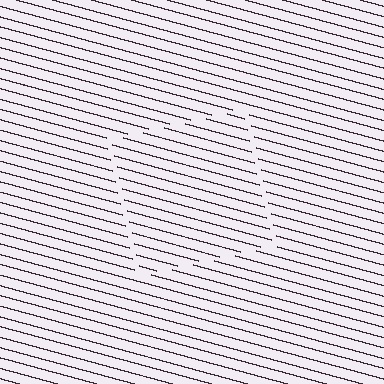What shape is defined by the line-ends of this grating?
An illusory square. The interior of the shape contains the same grating, shifted by half a period — the contour is defined by the phase discontinuity where line-ends from the inner and outer gratings abut.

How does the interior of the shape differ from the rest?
The interior of the shape contains the same grating, shifted by half a period — the contour is defined by the phase discontinuity where line-ends from the inner and outer gratings abut.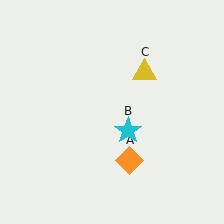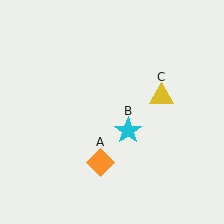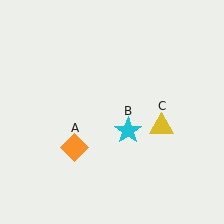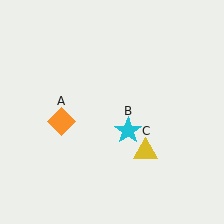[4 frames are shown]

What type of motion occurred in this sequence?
The orange diamond (object A), yellow triangle (object C) rotated clockwise around the center of the scene.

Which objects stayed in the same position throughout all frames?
Cyan star (object B) remained stationary.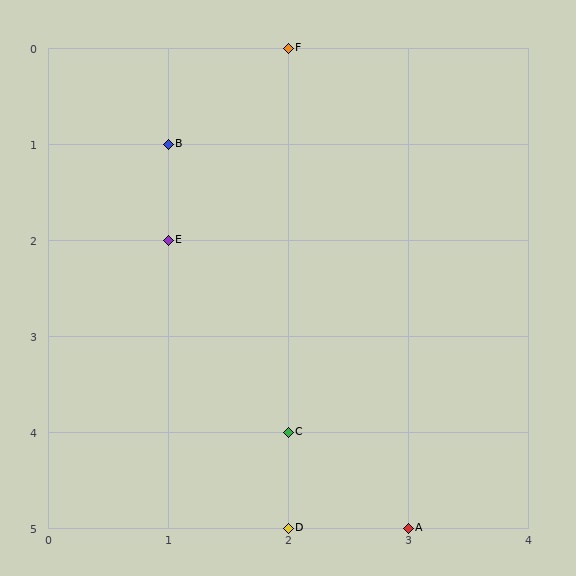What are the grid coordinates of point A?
Point A is at grid coordinates (3, 5).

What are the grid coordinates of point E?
Point E is at grid coordinates (1, 2).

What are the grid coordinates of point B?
Point B is at grid coordinates (1, 1).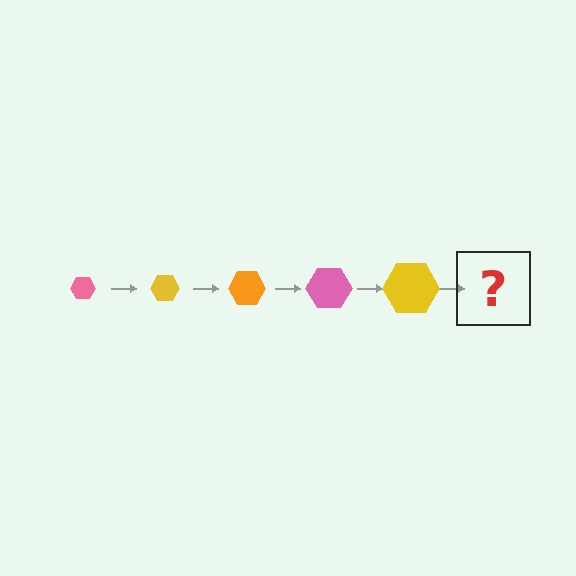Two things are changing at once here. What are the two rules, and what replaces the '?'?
The two rules are that the hexagon grows larger each step and the color cycles through pink, yellow, and orange. The '?' should be an orange hexagon, larger than the previous one.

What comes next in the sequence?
The next element should be an orange hexagon, larger than the previous one.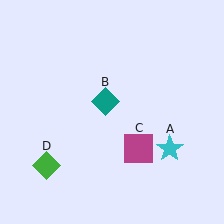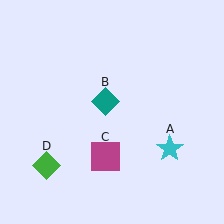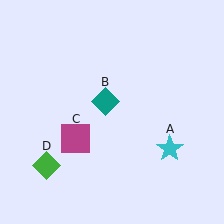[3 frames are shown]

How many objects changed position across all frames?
1 object changed position: magenta square (object C).